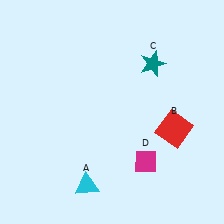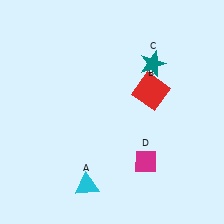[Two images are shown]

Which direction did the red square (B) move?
The red square (B) moved up.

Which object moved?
The red square (B) moved up.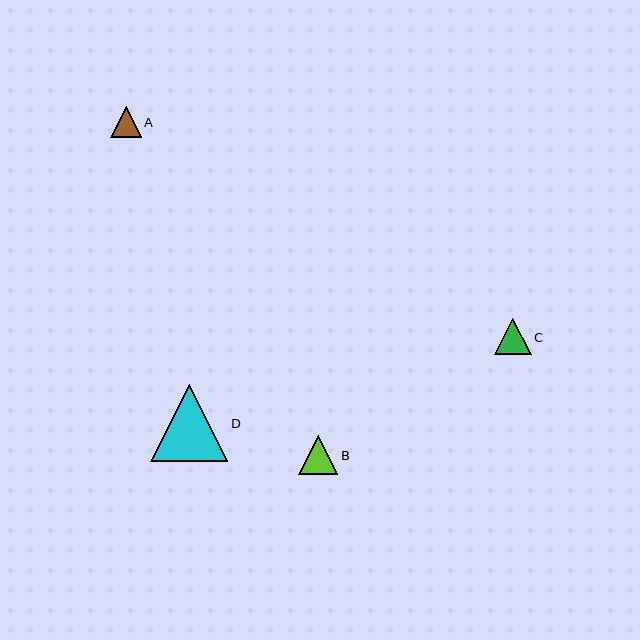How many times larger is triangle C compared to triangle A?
Triangle C is approximately 1.2 times the size of triangle A.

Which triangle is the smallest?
Triangle A is the smallest with a size of approximately 30 pixels.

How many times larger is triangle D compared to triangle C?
Triangle D is approximately 2.1 times the size of triangle C.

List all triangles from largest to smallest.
From largest to smallest: D, B, C, A.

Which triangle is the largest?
Triangle D is the largest with a size of approximately 77 pixels.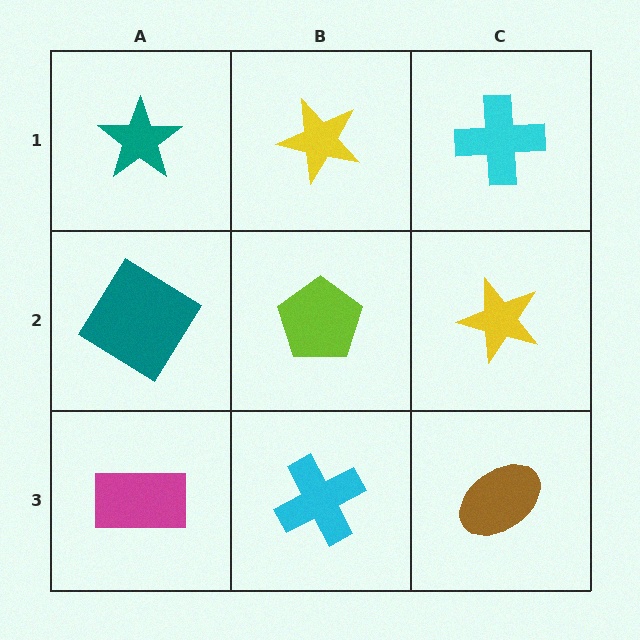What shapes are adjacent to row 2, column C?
A cyan cross (row 1, column C), a brown ellipse (row 3, column C), a lime pentagon (row 2, column B).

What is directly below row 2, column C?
A brown ellipse.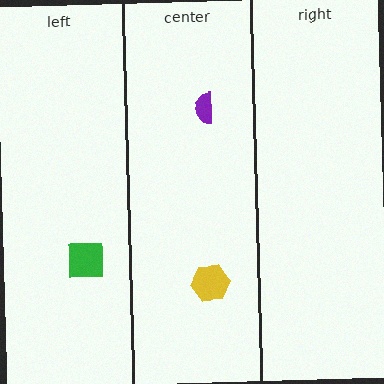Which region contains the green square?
The left region.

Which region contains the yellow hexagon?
The center region.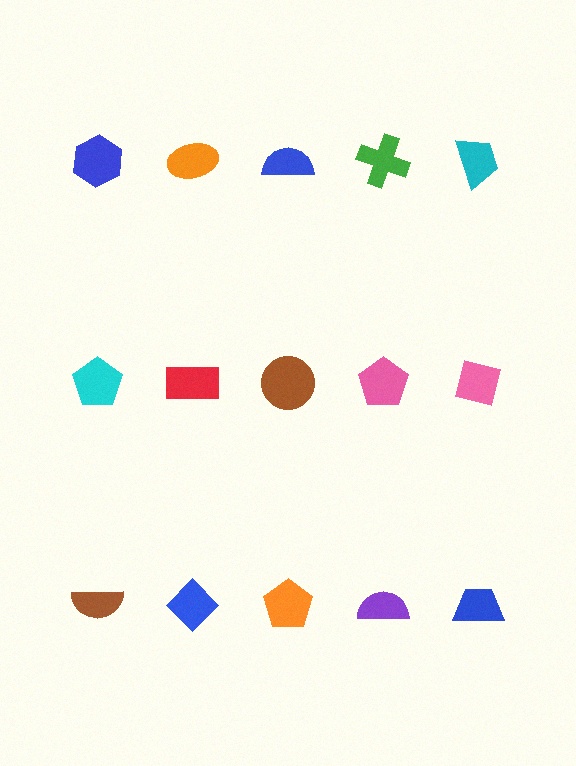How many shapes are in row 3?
5 shapes.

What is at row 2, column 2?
A red rectangle.